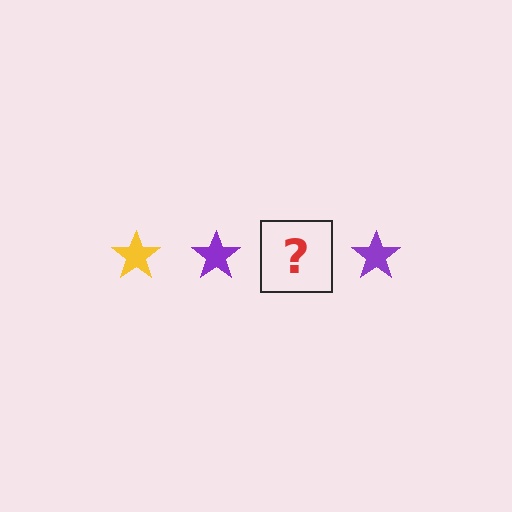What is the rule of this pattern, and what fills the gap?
The rule is that the pattern cycles through yellow, purple stars. The gap should be filled with a yellow star.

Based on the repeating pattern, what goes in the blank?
The blank should be a yellow star.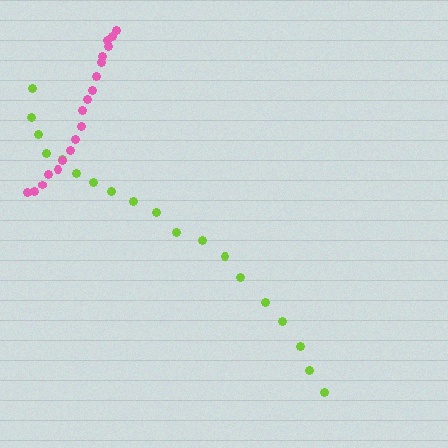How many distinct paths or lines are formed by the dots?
There are 2 distinct paths.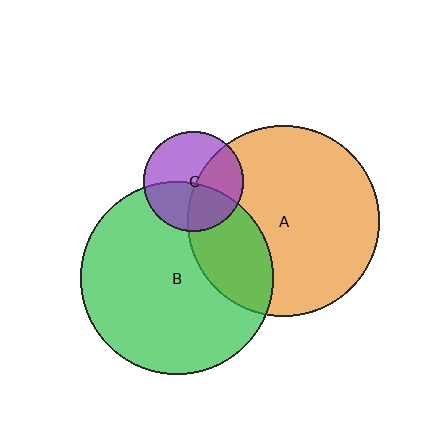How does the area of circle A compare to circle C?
Approximately 3.6 times.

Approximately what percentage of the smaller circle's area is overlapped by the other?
Approximately 45%.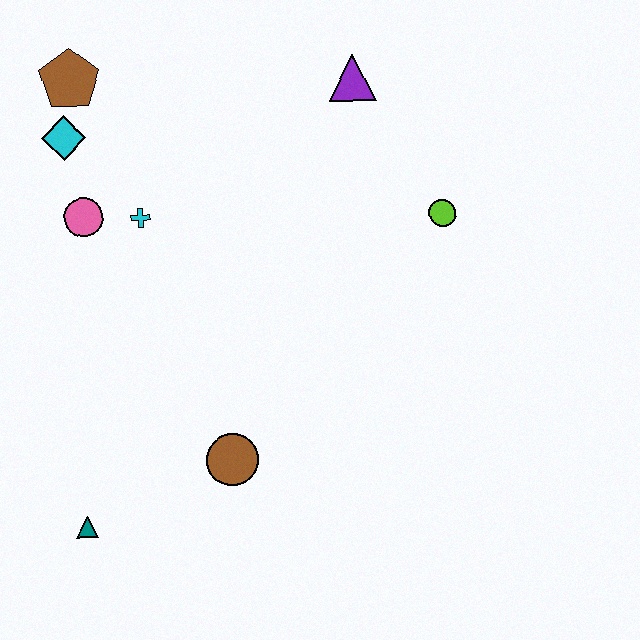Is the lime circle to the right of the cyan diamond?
Yes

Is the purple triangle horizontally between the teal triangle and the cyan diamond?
No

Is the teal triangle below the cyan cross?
Yes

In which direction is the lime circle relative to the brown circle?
The lime circle is above the brown circle.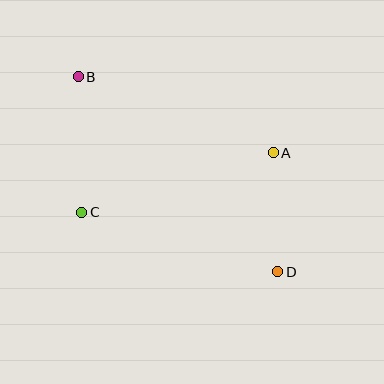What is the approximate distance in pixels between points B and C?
The distance between B and C is approximately 135 pixels.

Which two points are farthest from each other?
Points B and D are farthest from each other.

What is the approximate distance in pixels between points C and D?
The distance between C and D is approximately 205 pixels.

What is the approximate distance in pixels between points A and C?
The distance between A and C is approximately 201 pixels.